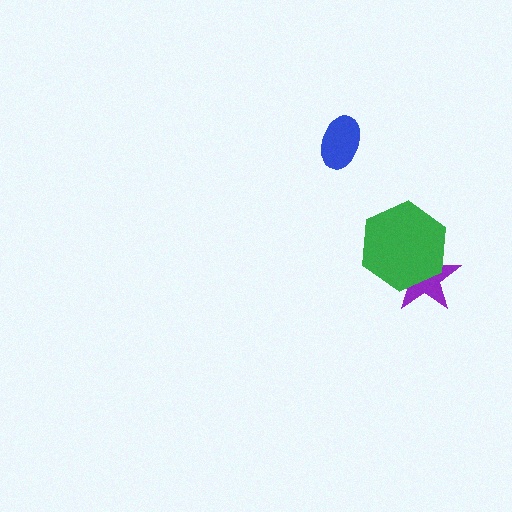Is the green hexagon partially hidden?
No, no other shape covers it.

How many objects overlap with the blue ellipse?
0 objects overlap with the blue ellipse.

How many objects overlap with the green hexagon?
1 object overlaps with the green hexagon.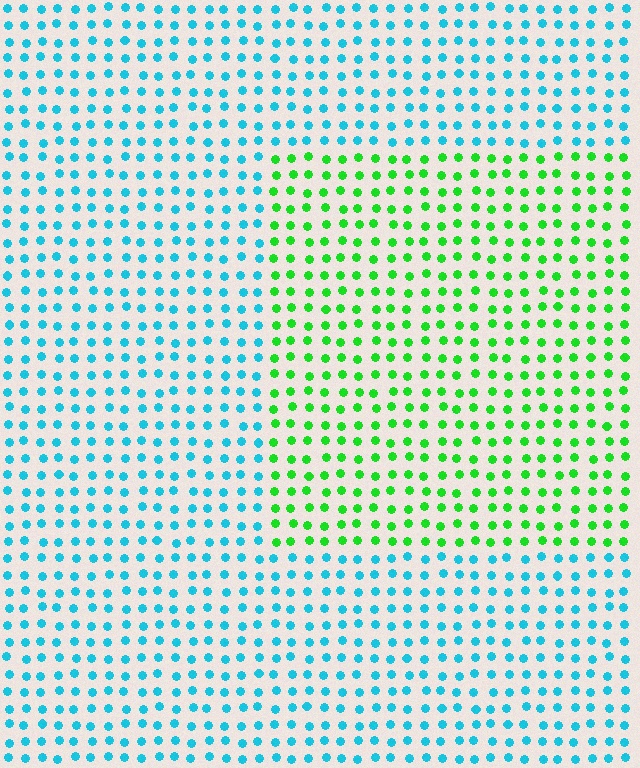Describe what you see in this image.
The image is filled with small cyan elements in a uniform arrangement. A rectangle-shaped region is visible where the elements are tinted to a slightly different hue, forming a subtle color boundary.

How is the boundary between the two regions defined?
The boundary is defined purely by a slight shift in hue (about 65 degrees). Spacing, size, and orientation are identical on both sides.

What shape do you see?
I see a rectangle.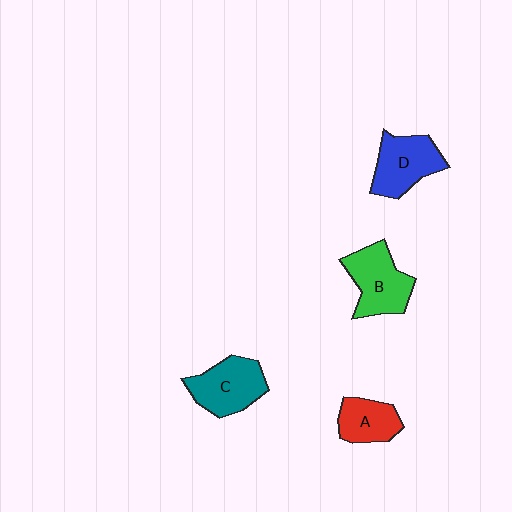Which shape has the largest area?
Shape B (green).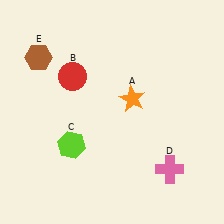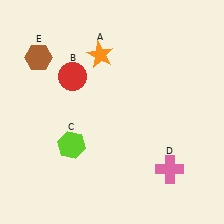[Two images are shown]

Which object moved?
The orange star (A) moved up.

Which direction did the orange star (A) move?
The orange star (A) moved up.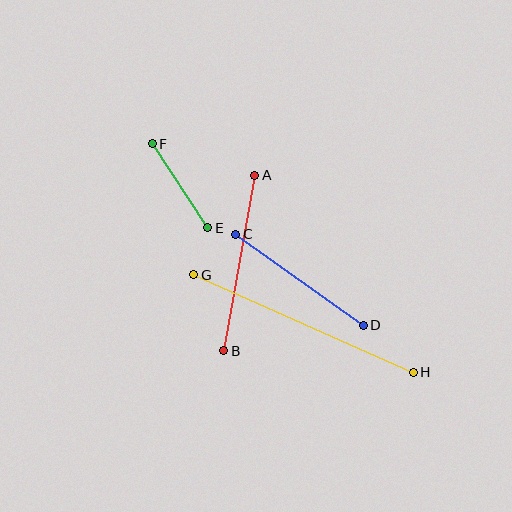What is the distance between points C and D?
The distance is approximately 157 pixels.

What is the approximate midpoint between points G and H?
The midpoint is at approximately (304, 324) pixels.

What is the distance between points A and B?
The distance is approximately 178 pixels.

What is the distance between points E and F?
The distance is approximately 101 pixels.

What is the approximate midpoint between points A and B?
The midpoint is at approximately (239, 263) pixels.